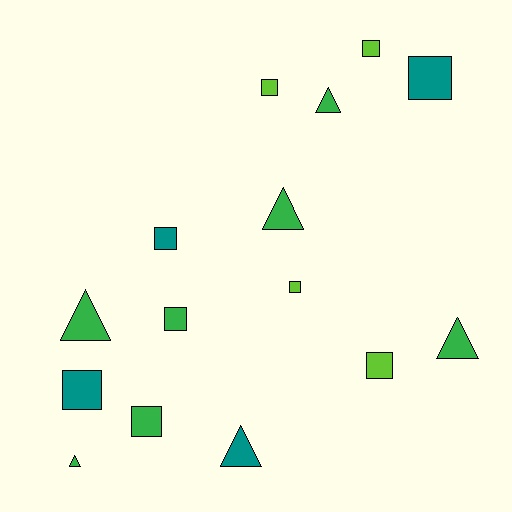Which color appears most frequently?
Green, with 7 objects.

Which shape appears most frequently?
Square, with 9 objects.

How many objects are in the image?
There are 15 objects.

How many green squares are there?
There are 2 green squares.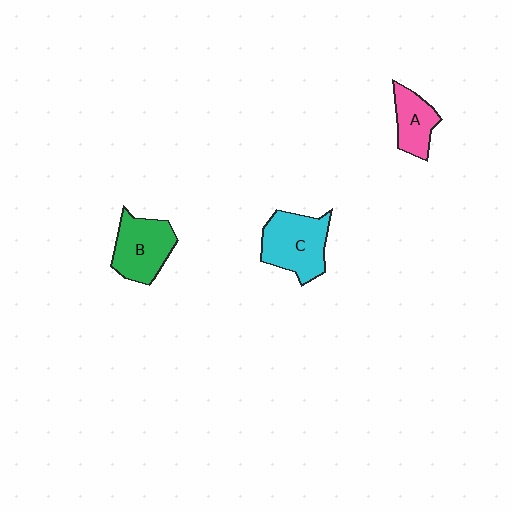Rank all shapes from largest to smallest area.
From largest to smallest: C (cyan), B (green), A (pink).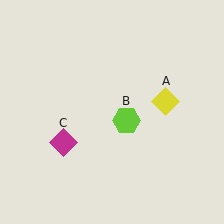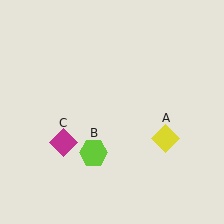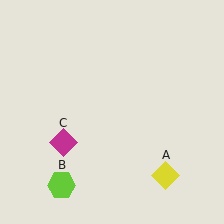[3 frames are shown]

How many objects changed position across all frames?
2 objects changed position: yellow diamond (object A), lime hexagon (object B).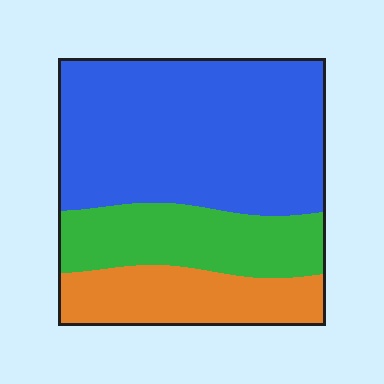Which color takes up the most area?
Blue, at roughly 55%.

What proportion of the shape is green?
Green takes up about one quarter (1/4) of the shape.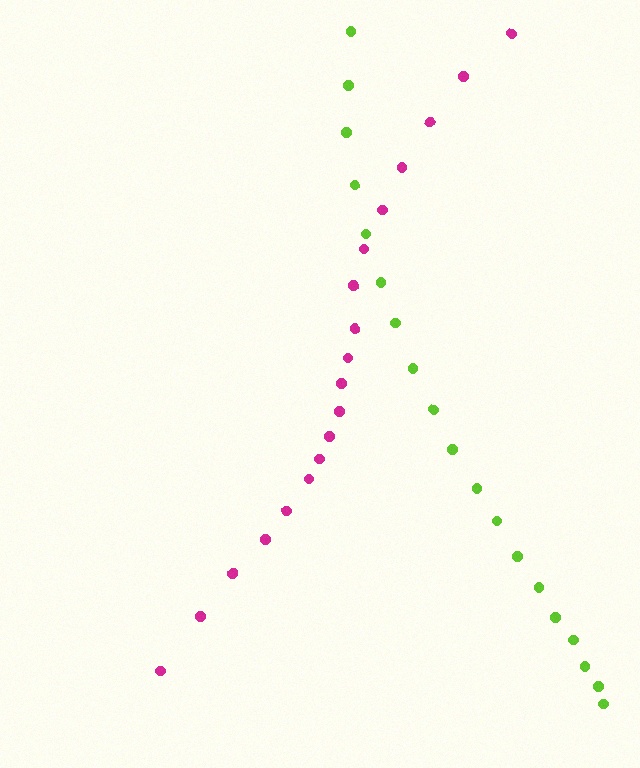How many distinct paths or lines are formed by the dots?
There are 2 distinct paths.